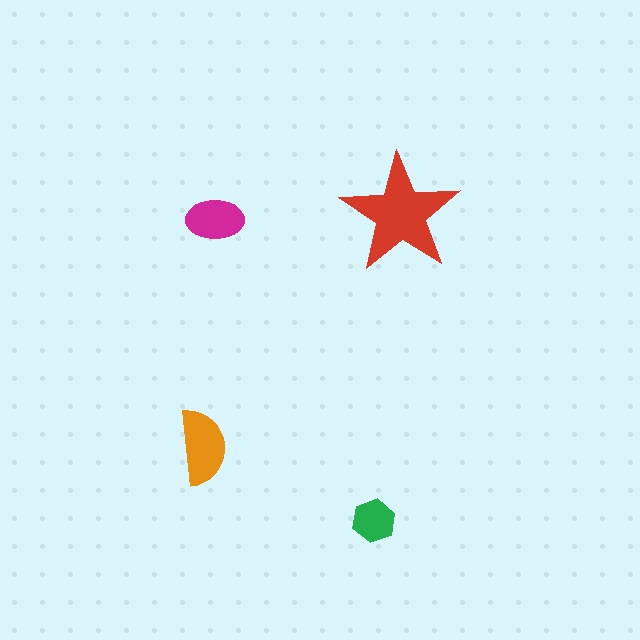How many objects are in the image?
There are 4 objects in the image.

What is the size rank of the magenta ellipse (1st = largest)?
3rd.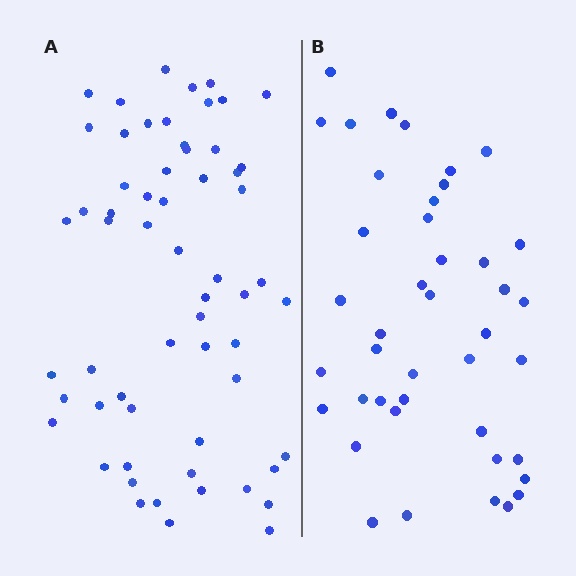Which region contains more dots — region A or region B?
Region A (the left region) has more dots.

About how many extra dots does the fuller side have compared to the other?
Region A has approximately 20 more dots than region B.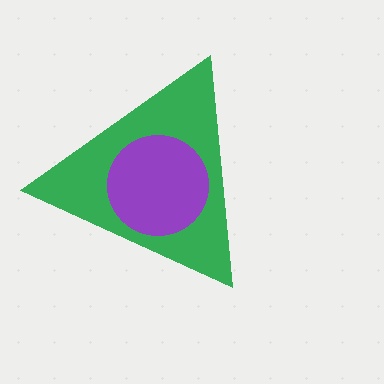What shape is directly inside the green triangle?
The purple circle.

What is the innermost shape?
The purple circle.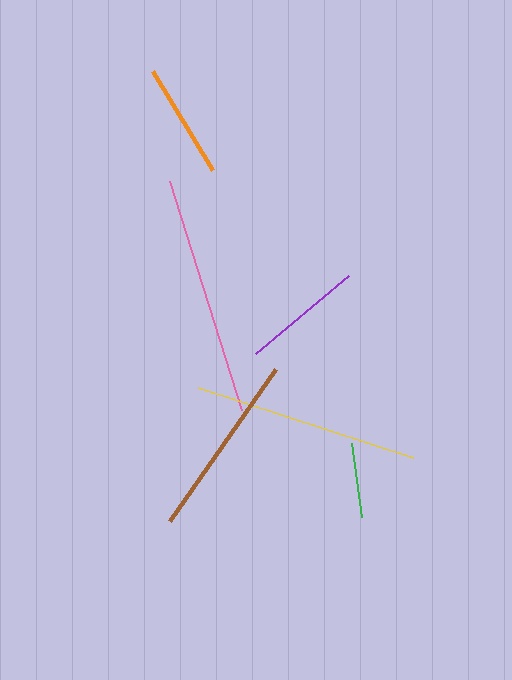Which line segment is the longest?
The pink line is the longest at approximately 240 pixels.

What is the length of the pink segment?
The pink segment is approximately 240 pixels long.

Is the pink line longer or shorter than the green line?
The pink line is longer than the green line.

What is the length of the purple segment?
The purple segment is approximately 121 pixels long.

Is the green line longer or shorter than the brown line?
The brown line is longer than the green line.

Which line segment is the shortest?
The green line is the shortest at approximately 75 pixels.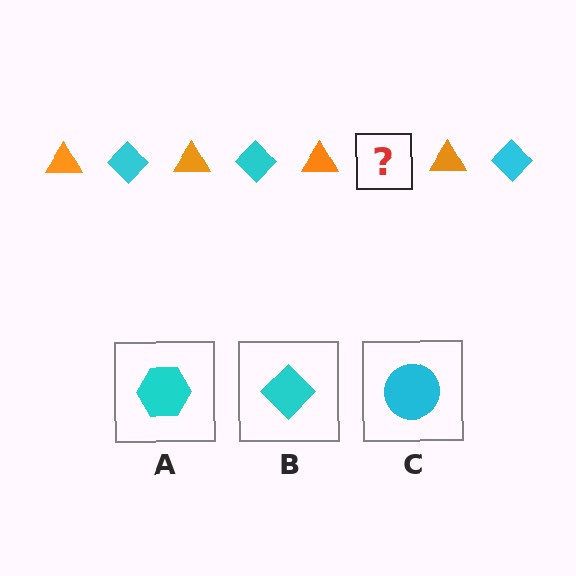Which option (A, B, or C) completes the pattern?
B.